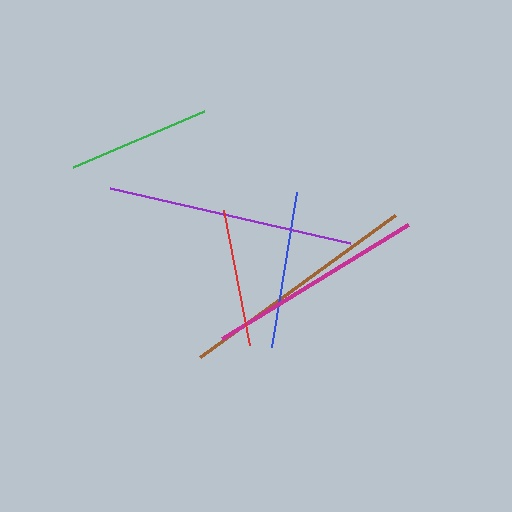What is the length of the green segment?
The green segment is approximately 142 pixels long.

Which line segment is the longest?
The purple line is the longest at approximately 246 pixels.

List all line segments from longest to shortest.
From longest to shortest: purple, brown, magenta, blue, green, red.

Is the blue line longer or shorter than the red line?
The blue line is longer than the red line.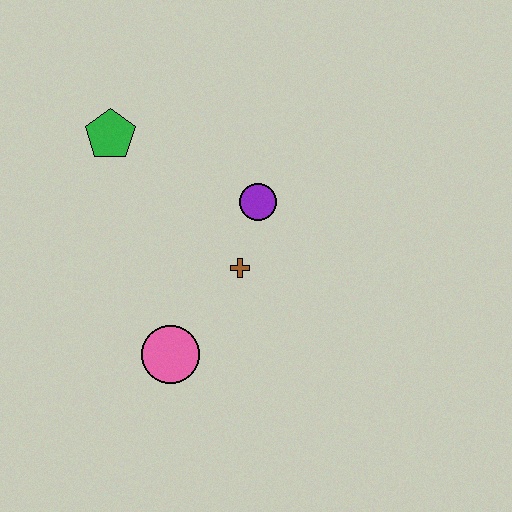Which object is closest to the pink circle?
The brown cross is closest to the pink circle.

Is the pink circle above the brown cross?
No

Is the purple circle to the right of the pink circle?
Yes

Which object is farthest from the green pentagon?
The pink circle is farthest from the green pentagon.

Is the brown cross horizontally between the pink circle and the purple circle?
Yes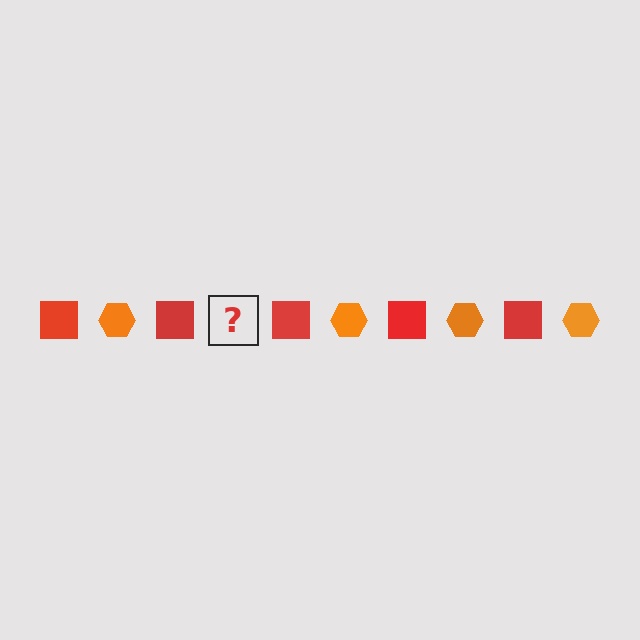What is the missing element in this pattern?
The missing element is an orange hexagon.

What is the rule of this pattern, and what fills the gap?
The rule is that the pattern alternates between red square and orange hexagon. The gap should be filled with an orange hexagon.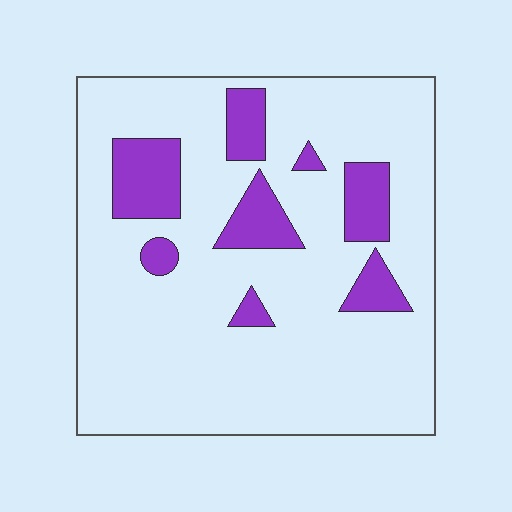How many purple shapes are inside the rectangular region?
8.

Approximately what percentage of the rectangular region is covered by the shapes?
Approximately 15%.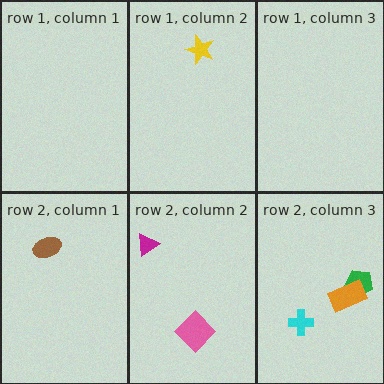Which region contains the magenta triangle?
The row 2, column 2 region.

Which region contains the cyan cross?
The row 2, column 3 region.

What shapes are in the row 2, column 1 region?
The brown ellipse.